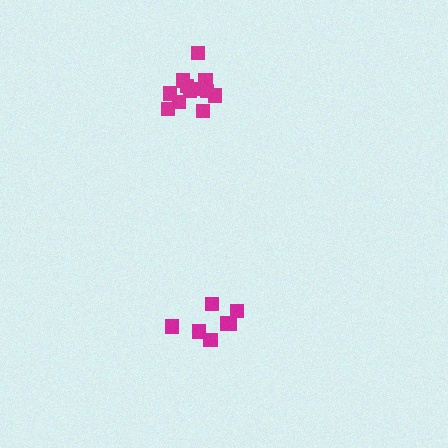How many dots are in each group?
Group 1: 12 dots, Group 2: 7 dots (19 total).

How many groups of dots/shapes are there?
There are 2 groups.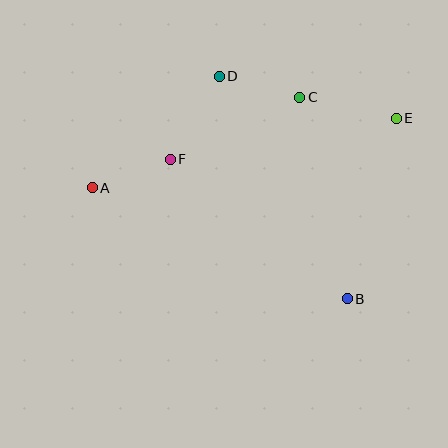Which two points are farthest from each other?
Points A and E are farthest from each other.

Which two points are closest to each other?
Points A and F are closest to each other.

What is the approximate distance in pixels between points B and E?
The distance between B and E is approximately 187 pixels.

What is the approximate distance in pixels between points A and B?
The distance between A and B is approximately 278 pixels.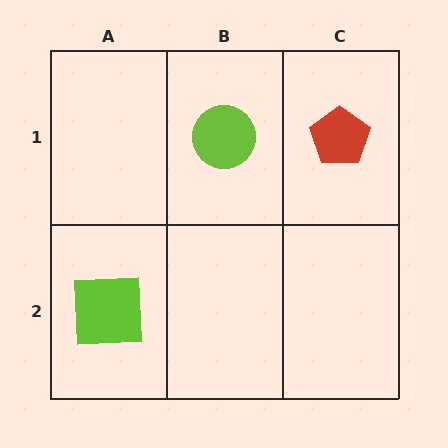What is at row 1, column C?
A red pentagon.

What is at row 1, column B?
A lime circle.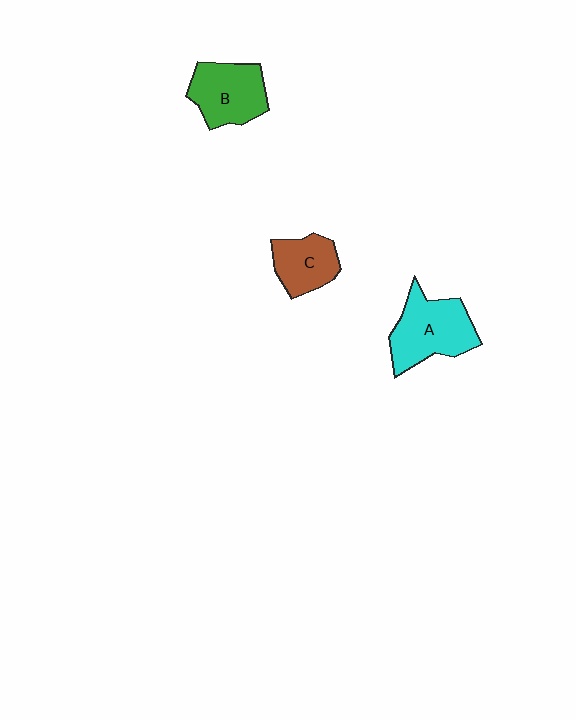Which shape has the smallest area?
Shape C (brown).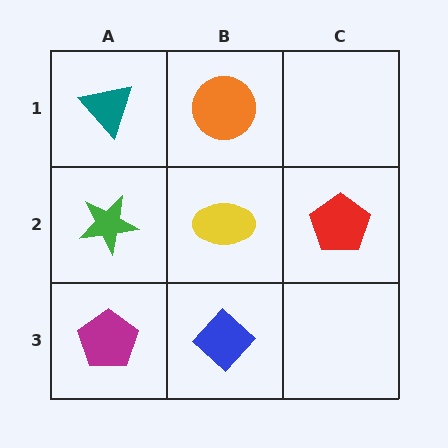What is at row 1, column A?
A teal triangle.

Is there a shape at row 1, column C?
No, that cell is empty.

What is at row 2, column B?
A yellow ellipse.